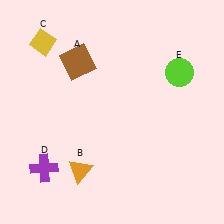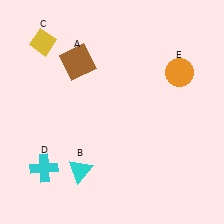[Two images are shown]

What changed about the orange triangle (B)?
In Image 1, B is orange. In Image 2, it changed to cyan.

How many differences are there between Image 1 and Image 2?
There are 3 differences between the two images.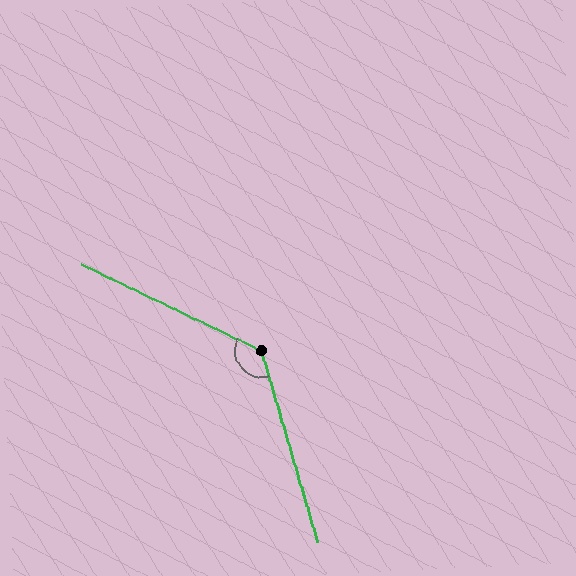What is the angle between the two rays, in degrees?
Approximately 132 degrees.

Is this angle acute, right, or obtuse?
It is obtuse.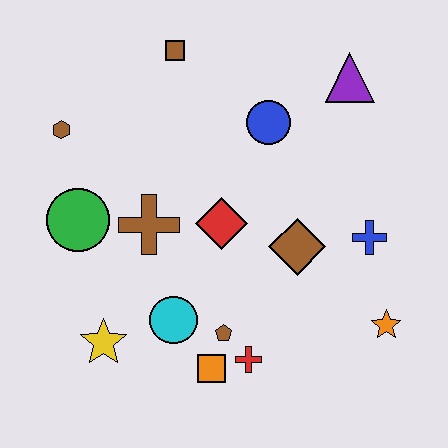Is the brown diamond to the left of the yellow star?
No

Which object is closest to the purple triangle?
The blue circle is closest to the purple triangle.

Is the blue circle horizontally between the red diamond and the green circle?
No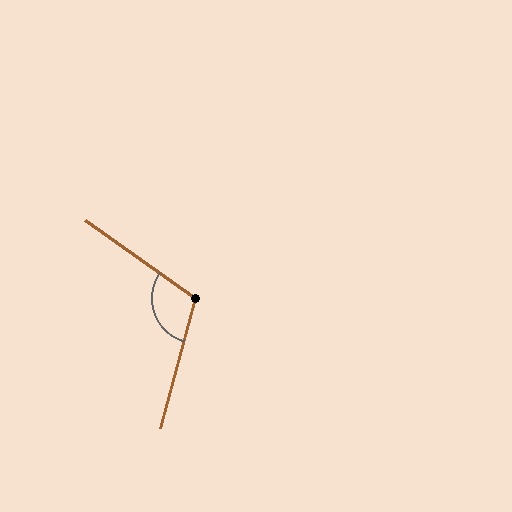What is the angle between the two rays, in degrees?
Approximately 110 degrees.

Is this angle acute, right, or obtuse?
It is obtuse.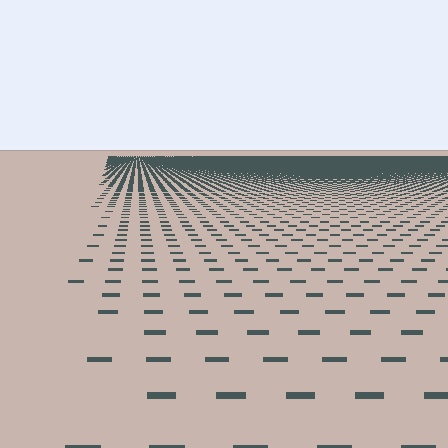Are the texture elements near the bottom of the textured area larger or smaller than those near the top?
Larger. Near the bottom, elements are closer to the viewer and appear at a bigger on-screen size.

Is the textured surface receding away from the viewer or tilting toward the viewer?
The surface is receding away from the viewer. Texture elements get smaller and denser toward the top.